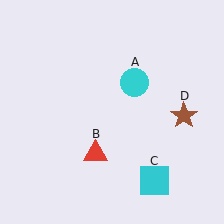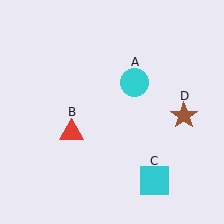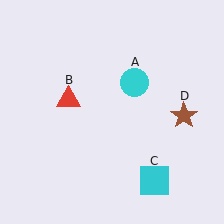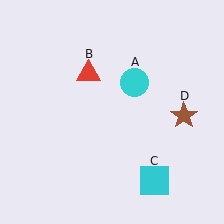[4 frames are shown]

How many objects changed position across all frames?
1 object changed position: red triangle (object B).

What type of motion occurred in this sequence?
The red triangle (object B) rotated clockwise around the center of the scene.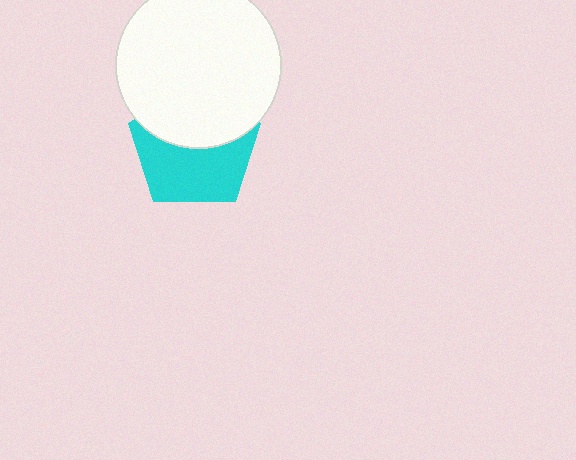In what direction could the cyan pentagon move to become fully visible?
The cyan pentagon could move down. That would shift it out from behind the white circle entirely.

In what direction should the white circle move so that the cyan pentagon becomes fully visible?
The white circle should move up. That is the shortest direction to clear the overlap and leave the cyan pentagon fully visible.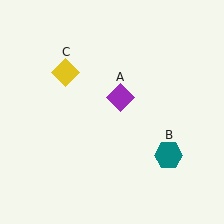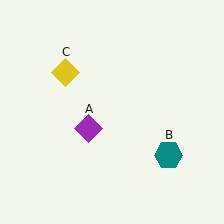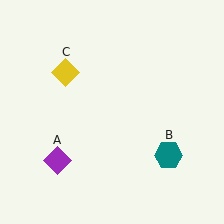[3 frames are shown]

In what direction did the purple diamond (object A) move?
The purple diamond (object A) moved down and to the left.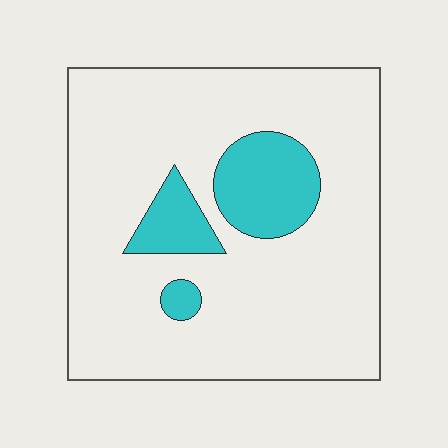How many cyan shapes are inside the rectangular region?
3.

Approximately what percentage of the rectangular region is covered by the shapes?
Approximately 15%.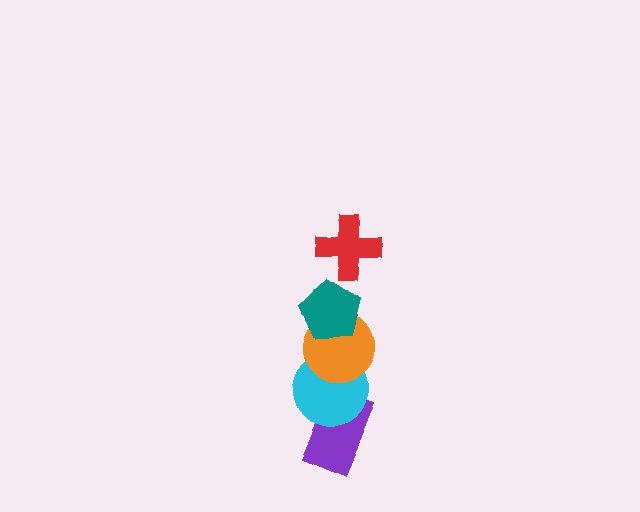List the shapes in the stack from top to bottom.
From top to bottom: the red cross, the teal pentagon, the orange circle, the cyan circle, the purple rectangle.